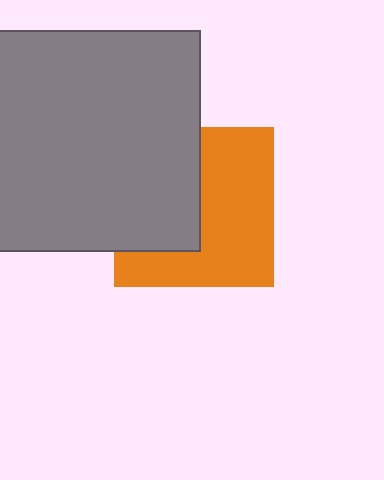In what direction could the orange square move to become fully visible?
The orange square could move right. That would shift it out from behind the gray rectangle entirely.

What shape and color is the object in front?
The object in front is a gray rectangle.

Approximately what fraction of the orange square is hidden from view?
Roughly 43% of the orange square is hidden behind the gray rectangle.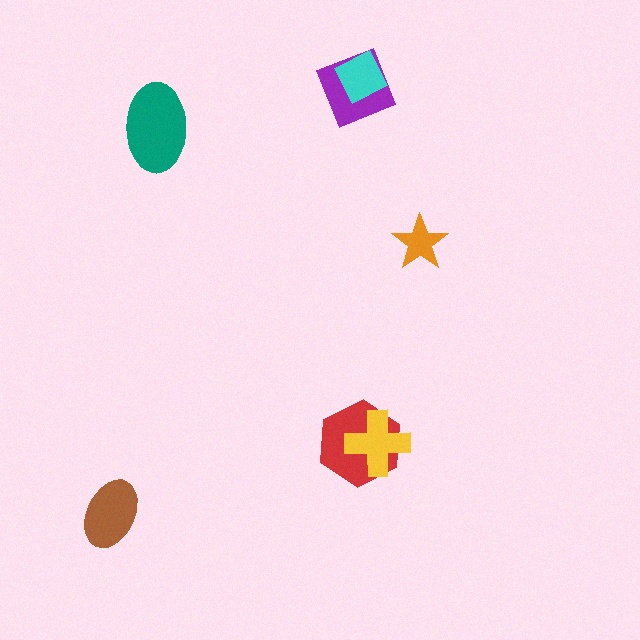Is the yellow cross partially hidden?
No, no other shape covers it.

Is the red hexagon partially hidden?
Yes, it is partially covered by another shape.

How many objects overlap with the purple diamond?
1 object overlaps with the purple diamond.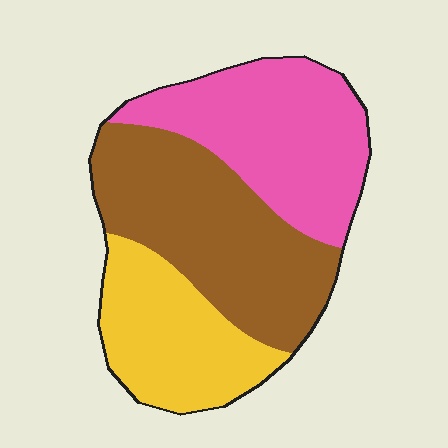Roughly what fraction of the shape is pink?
Pink takes up about one third (1/3) of the shape.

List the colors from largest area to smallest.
From largest to smallest: brown, pink, yellow.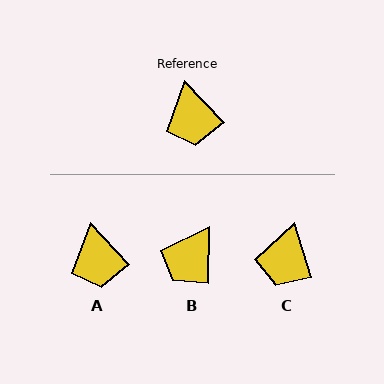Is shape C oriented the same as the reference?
No, it is off by about 27 degrees.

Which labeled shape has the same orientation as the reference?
A.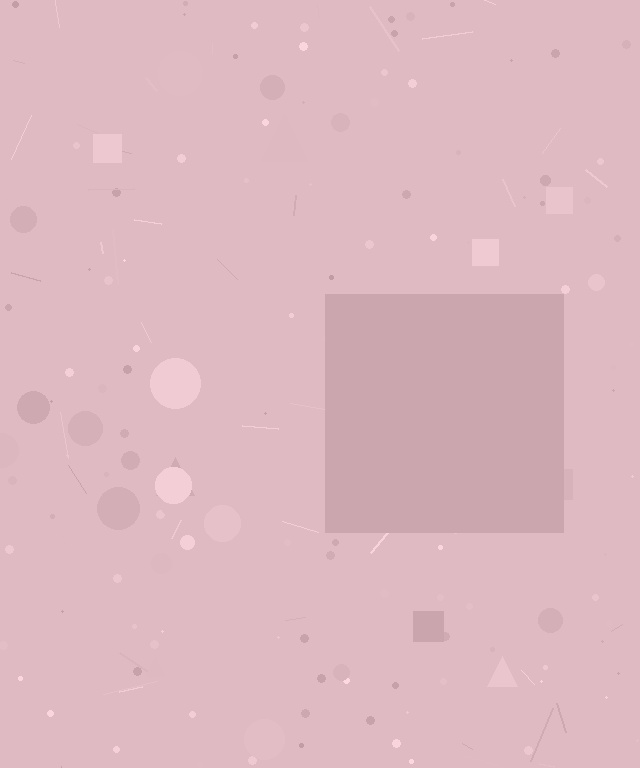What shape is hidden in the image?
A square is hidden in the image.